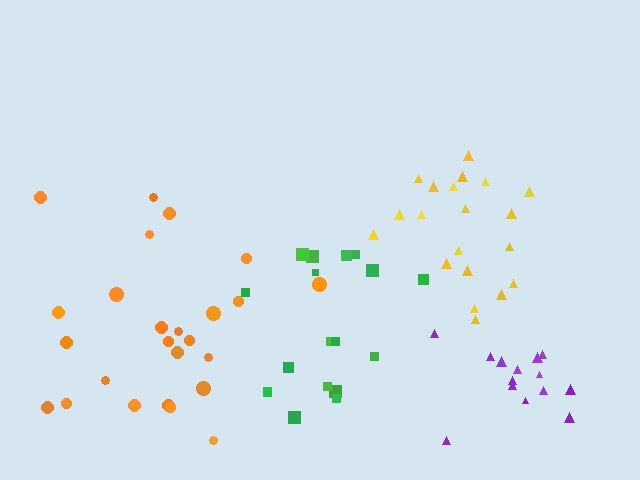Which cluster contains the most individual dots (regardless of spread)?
Orange (25).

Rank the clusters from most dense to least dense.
purple, green, orange, yellow.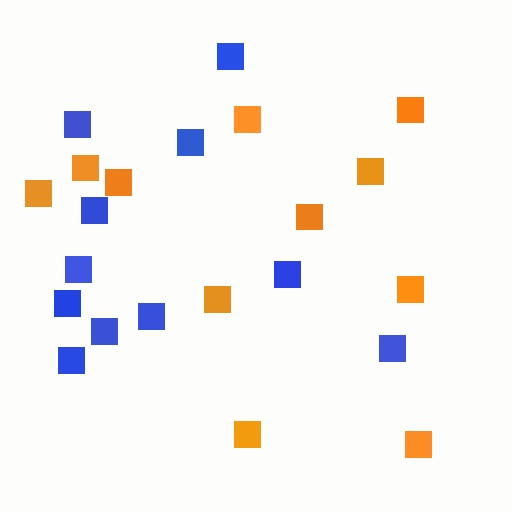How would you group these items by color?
There are 2 groups: one group of orange squares (11) and one group of blue squares (11).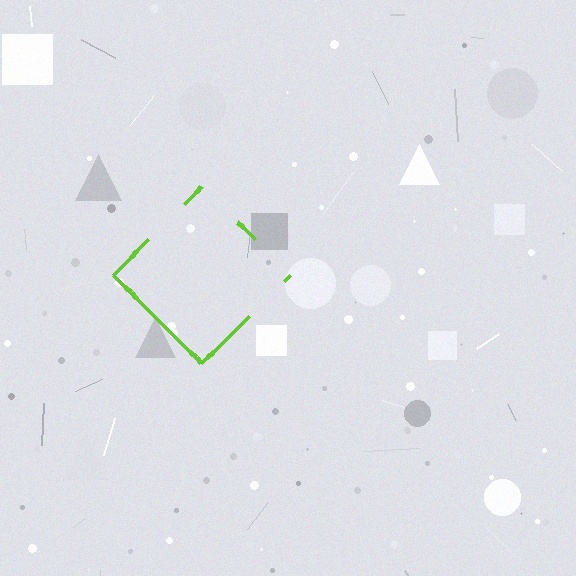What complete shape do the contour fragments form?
The contour fragments form a diamond.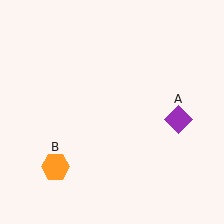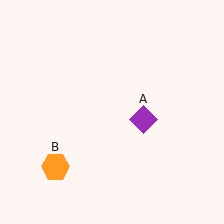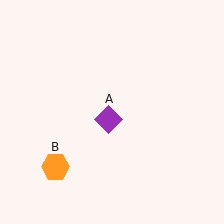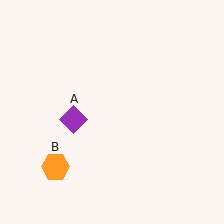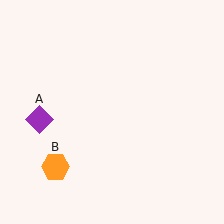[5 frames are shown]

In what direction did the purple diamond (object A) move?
The purple diamond (object A) moved left.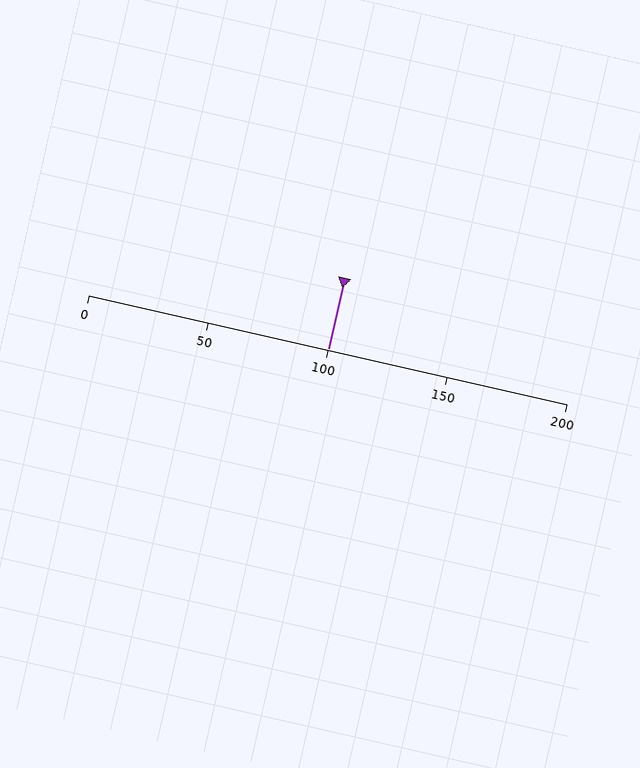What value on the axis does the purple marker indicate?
The marker indicates approximately 100.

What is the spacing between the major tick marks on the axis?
The major ticks are spaced 50 apart.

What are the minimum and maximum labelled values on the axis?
The axis runs from 0 to 200.